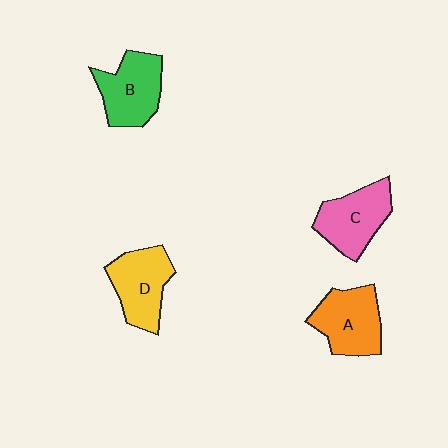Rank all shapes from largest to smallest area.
From largest to smallest: A (orange), B (green), C (pink), D (yellow).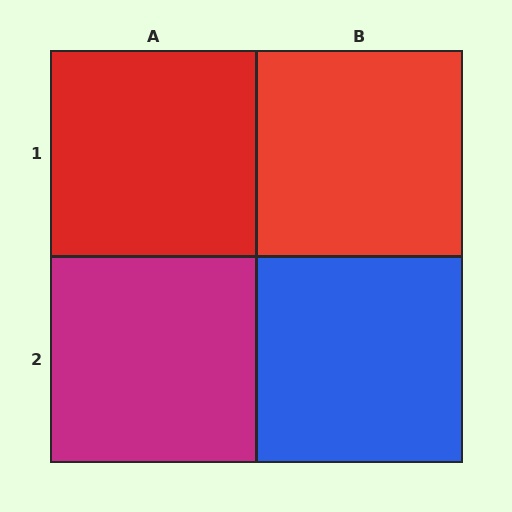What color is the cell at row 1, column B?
Red.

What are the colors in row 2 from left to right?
Magenta, blue.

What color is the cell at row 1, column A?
Red.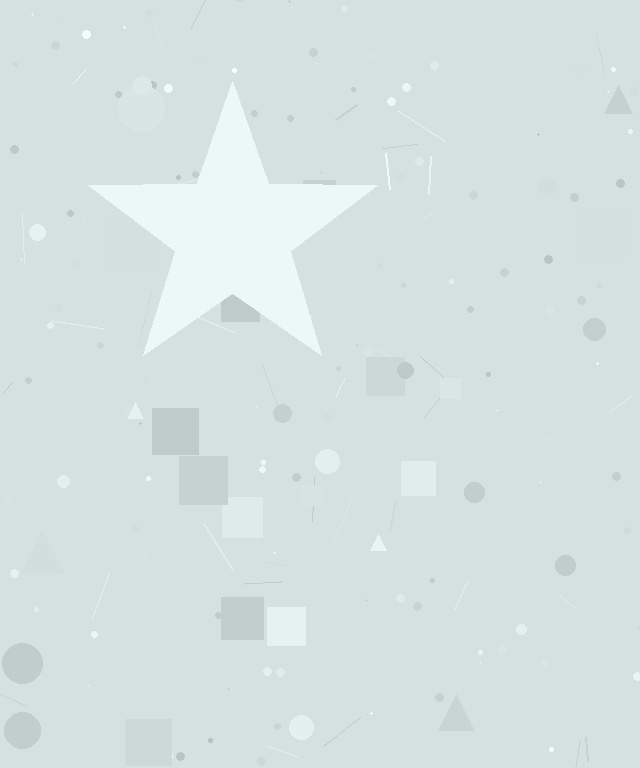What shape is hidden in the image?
A star is hidden in the image.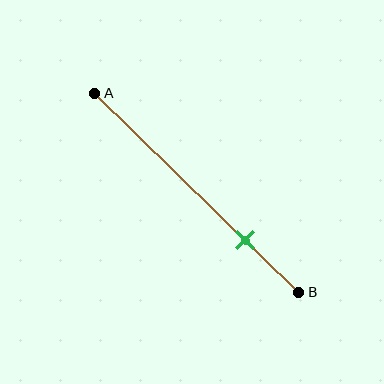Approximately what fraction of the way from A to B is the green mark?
The green mark is approximately 75% of the way from A to B.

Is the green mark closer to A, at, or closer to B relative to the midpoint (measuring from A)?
The green mark is closer to point B than the midpoint of segment AB.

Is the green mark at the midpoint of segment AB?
No, the mark is at about 75% from A, not at the 50% midpoint.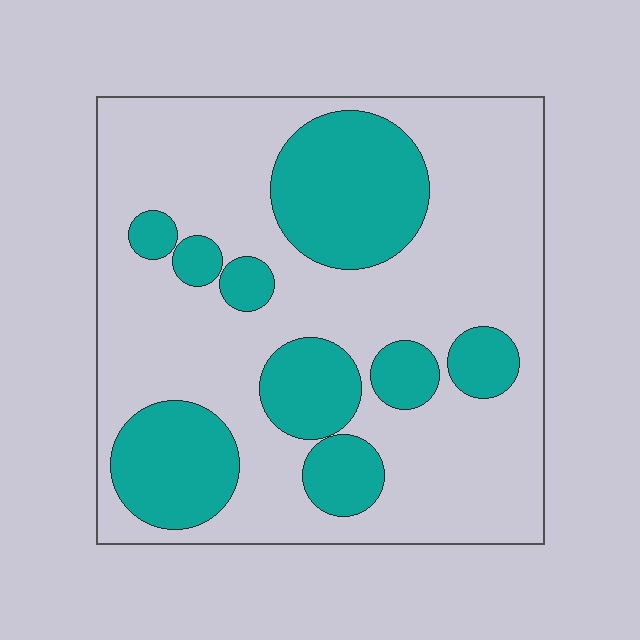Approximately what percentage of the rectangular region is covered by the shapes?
Approximately 30%.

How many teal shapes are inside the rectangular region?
9.